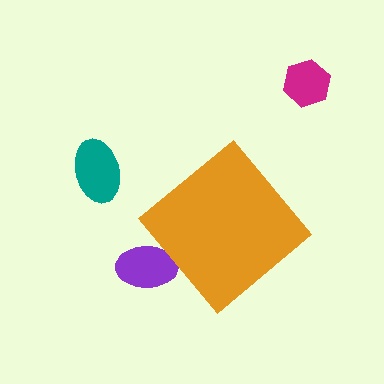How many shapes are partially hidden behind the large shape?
1 shape is partially hidden.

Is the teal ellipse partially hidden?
No, the teal ellipse is fully visible.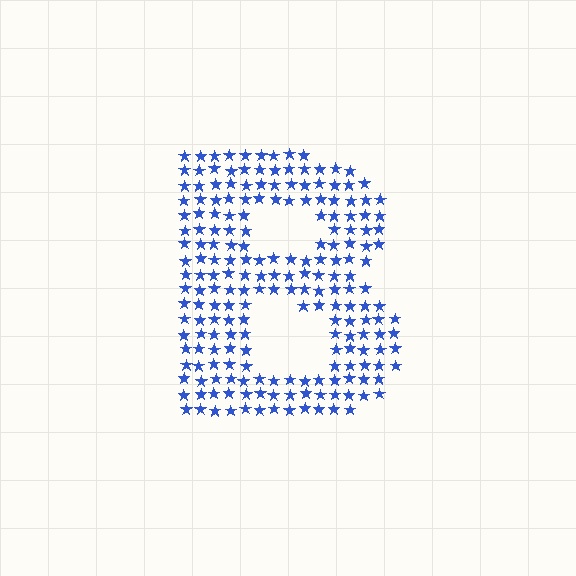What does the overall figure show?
The overall figure shows the letter B.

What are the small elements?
The small elements are stars.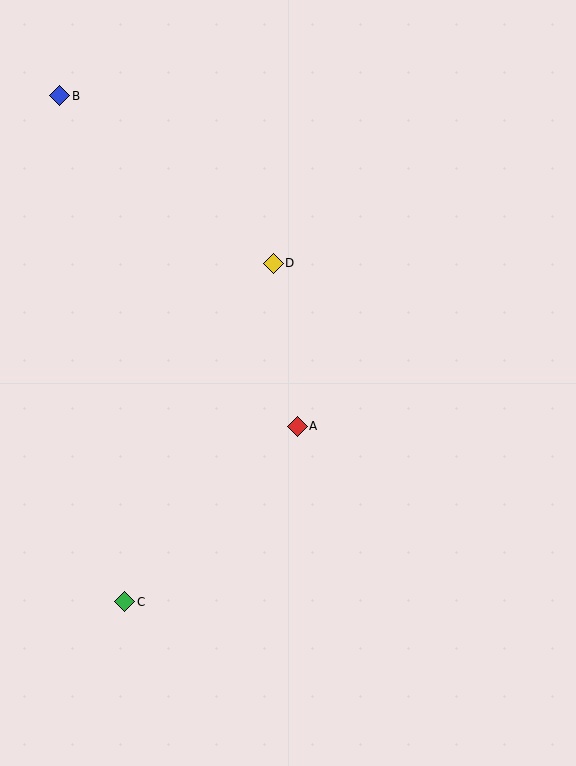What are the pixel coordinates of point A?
Point A is at (297, 426).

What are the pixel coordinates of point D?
Point D is at (273, 263).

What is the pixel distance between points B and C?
The distance between B and C is 510 pixels.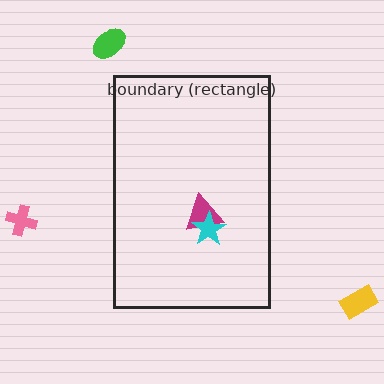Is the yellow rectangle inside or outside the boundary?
Outside.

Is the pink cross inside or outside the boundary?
Outside.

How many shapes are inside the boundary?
2 inside, 3 outside.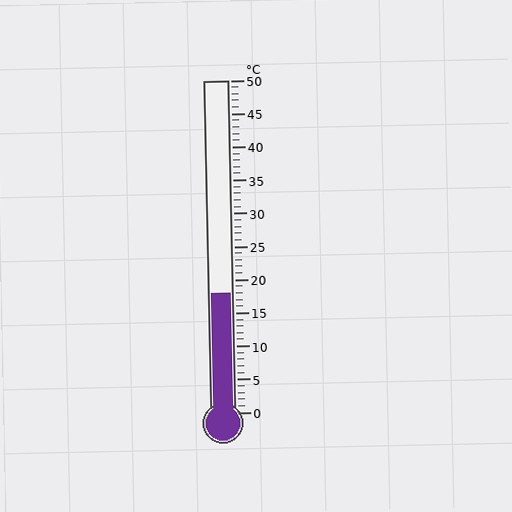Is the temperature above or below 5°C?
The temperature is above 5°C.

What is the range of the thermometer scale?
The thermometer scale ranges from 0°C to 50°C.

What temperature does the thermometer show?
The thermometer shows approximately 18°C.